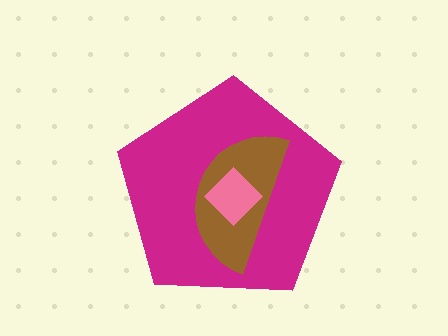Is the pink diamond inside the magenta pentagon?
Yes.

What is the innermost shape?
The pink diamond.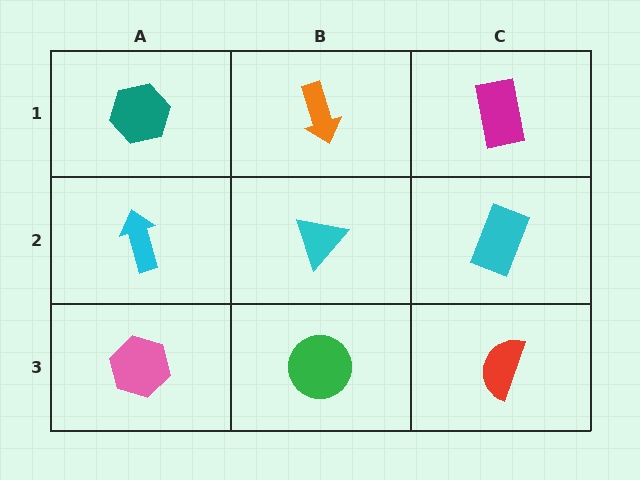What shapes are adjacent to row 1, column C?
A cyan rectangle (row 2, column C), an orange arrow (row 1, column B).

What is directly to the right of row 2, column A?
A cyan triangle.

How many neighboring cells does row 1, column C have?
2.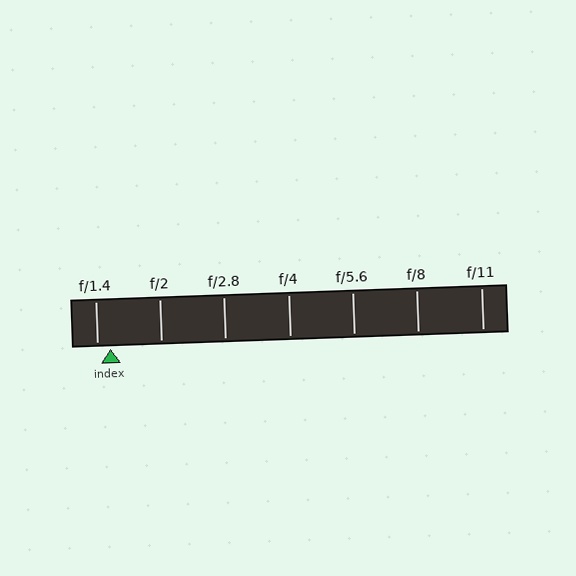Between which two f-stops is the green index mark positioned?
The index mark is between f/1.4 and f/2.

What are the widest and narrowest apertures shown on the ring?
The widest aperture shown is f/1.4 and the narrowest is f/11.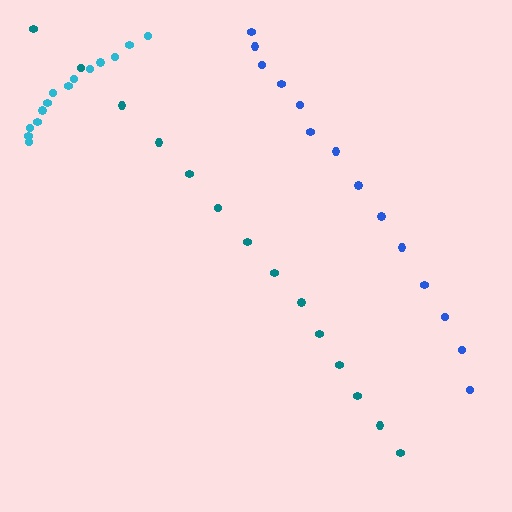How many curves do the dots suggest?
There are 3 distinct paths.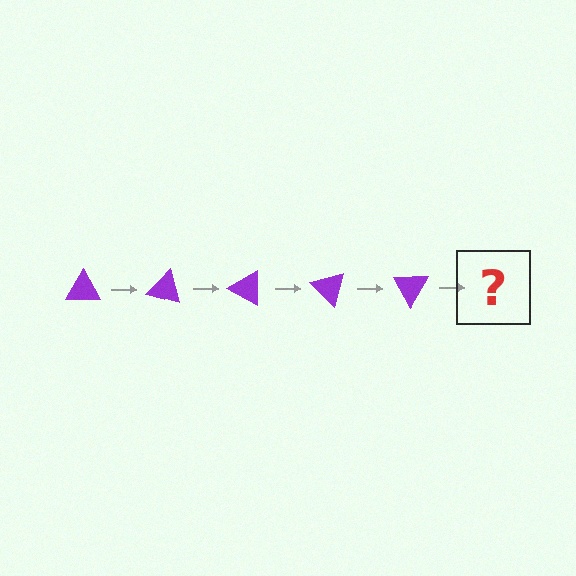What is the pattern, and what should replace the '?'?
The pattern is that the triangle rotates 15 degrees each step. The '?' should be a purple triangle rotated 75 degrees.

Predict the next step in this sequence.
The next step is a purple triangle rotated 75 degrees.